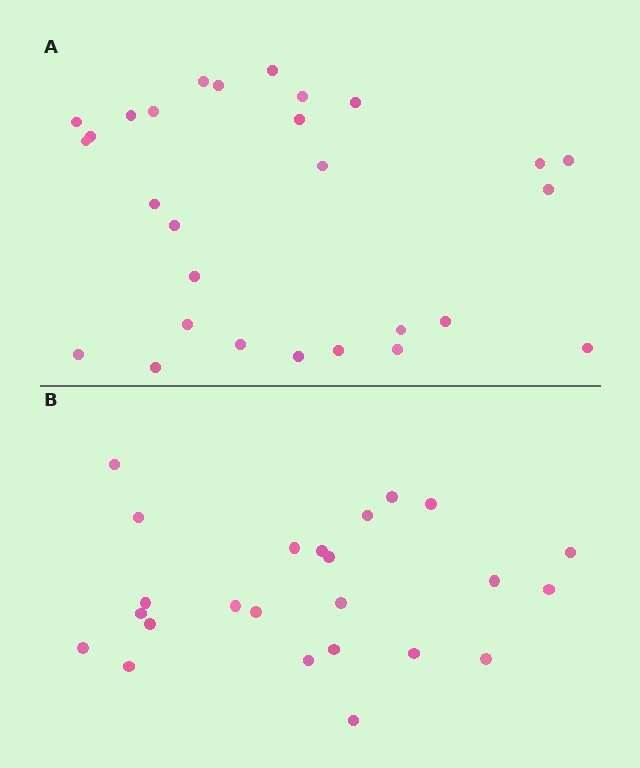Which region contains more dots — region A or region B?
Region A (the top region) has more dots.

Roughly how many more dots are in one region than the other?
Region A has about 4 more dots than region B.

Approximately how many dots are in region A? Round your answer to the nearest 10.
About 30 dots. (The exact count is 28, which rounds to 30.)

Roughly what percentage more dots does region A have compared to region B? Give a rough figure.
About 15% more.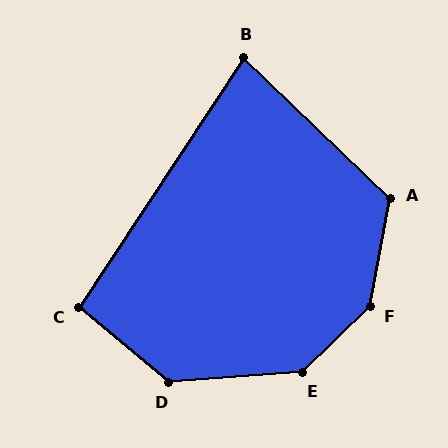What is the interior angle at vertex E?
Approximately 140 degrees (obtuse).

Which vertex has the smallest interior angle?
B, at approximately 79 degrees.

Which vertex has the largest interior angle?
F, at approximately 145 degrees.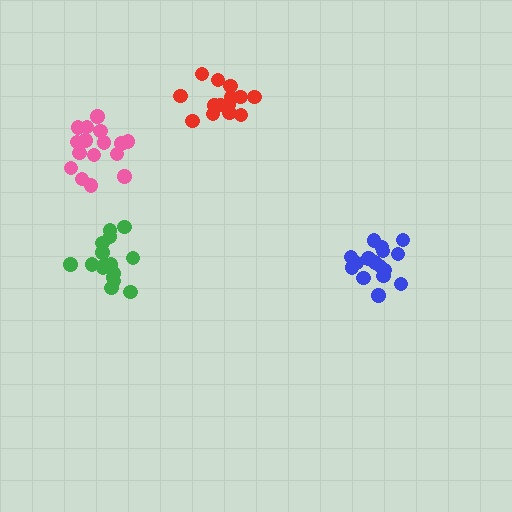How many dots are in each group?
Group 1: 16 dots, Group 2: 14 dots, Group 3: 16 dots, Group 4: 16 dots (62 total).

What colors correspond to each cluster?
The clusters are colored: green, red, blue, pink.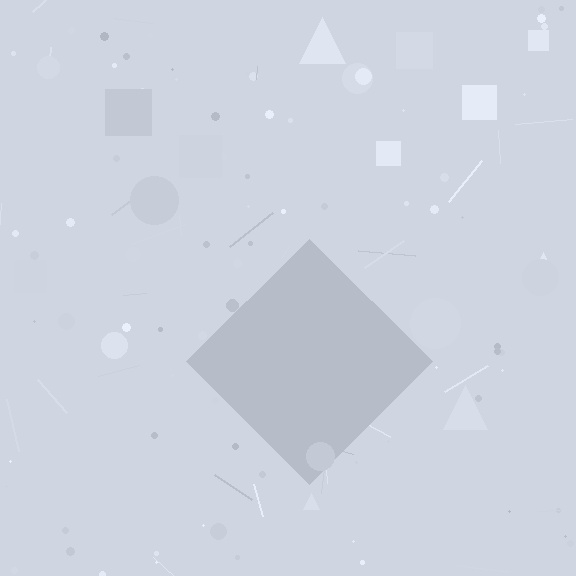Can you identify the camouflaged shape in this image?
The camouflaged shape is a diamond.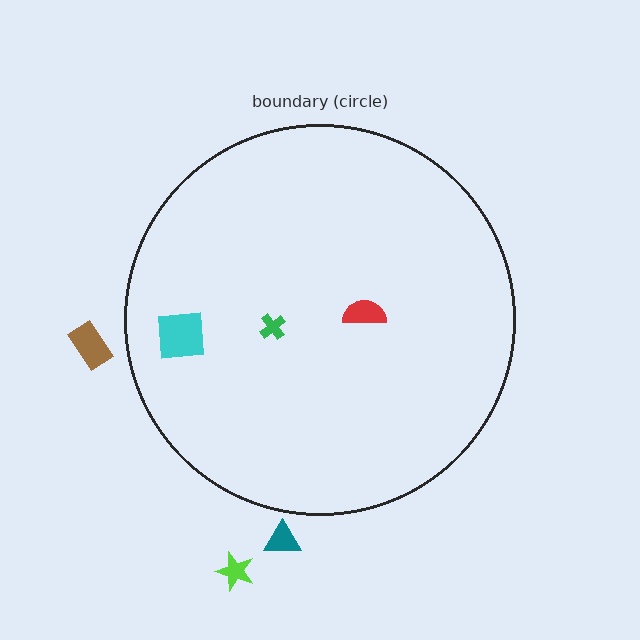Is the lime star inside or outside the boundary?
Outside.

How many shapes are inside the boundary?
3 inside, 3 outside.